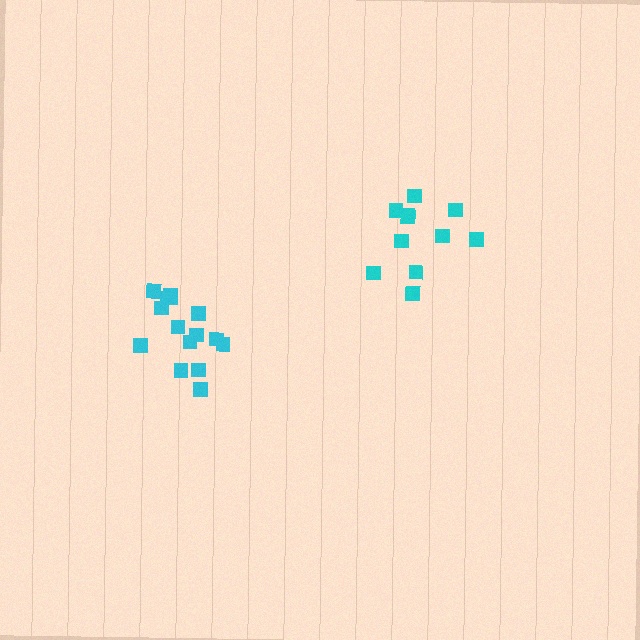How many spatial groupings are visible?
There are 2 spatial groupings.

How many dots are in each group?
Group 1: 11 dots, Group 2: 15 dots (26 total).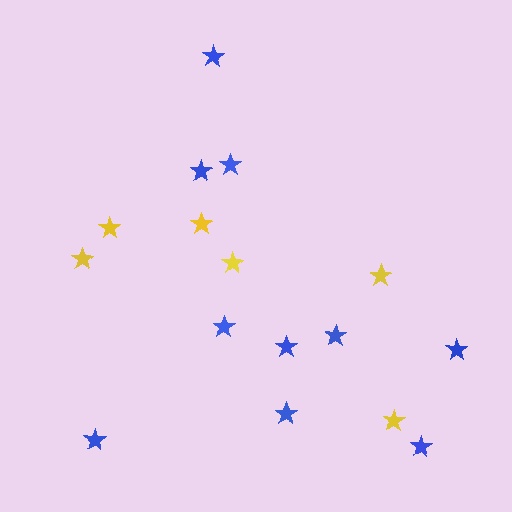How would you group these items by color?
There are 2 groups: one group of yellow stars (6) and one group of blue stars (10).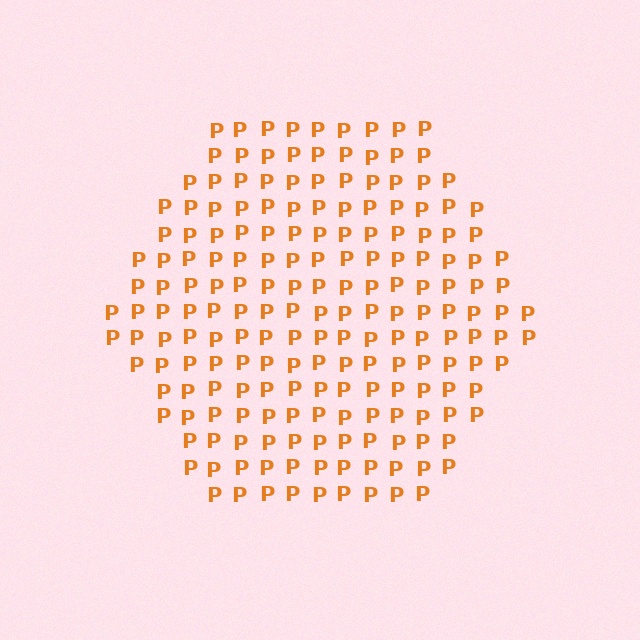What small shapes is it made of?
It is made of small letter P's.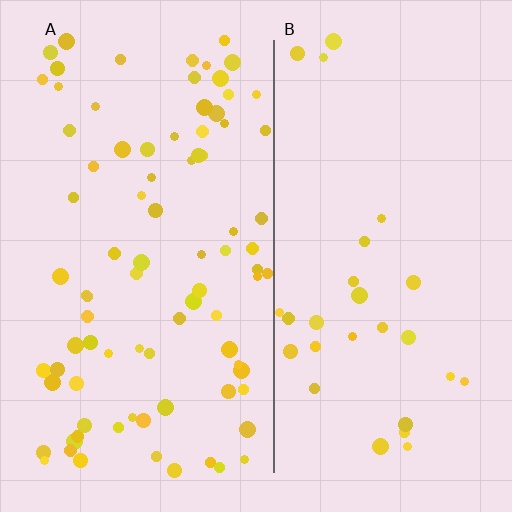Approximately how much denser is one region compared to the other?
Approximately 2.9× — region A over region B.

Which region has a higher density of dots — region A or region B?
A (the left).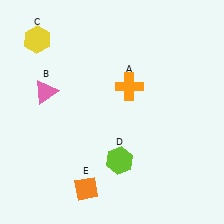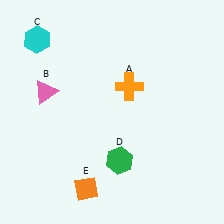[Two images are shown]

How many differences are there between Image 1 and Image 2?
There are 2 differences between the two images.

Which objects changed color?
C changed from yellow to cyan. D changed from lime to green.